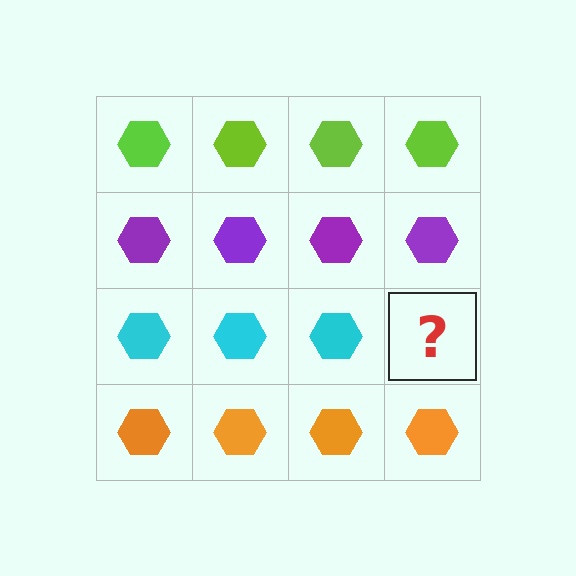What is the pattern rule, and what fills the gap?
The rule is that each row has a consistent color. The gap should be filled with a cyan hexagon.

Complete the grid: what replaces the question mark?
The question mark should be replaced with a cyan hexagon.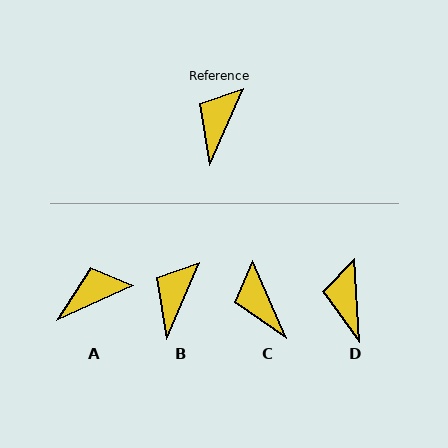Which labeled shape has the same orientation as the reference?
B.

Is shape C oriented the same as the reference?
No, it is off by about 47 degrees.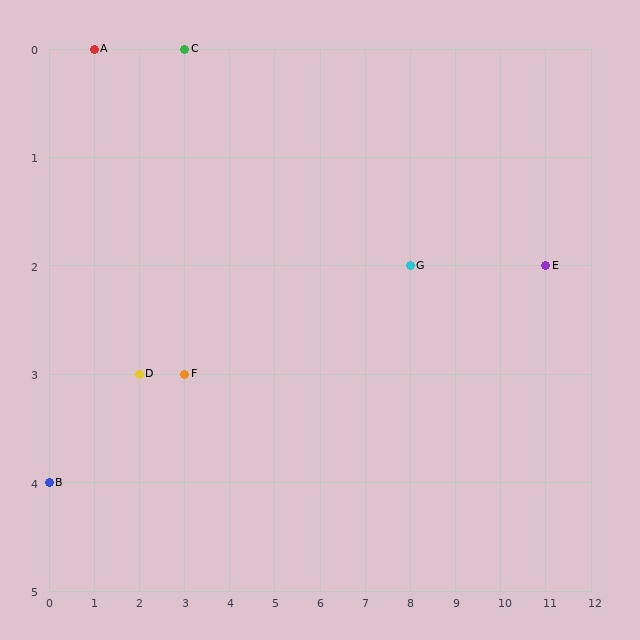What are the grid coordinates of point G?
Point G is at grid coordinates (8, 2).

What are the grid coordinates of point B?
Point B is at grid coordinates (0, 4).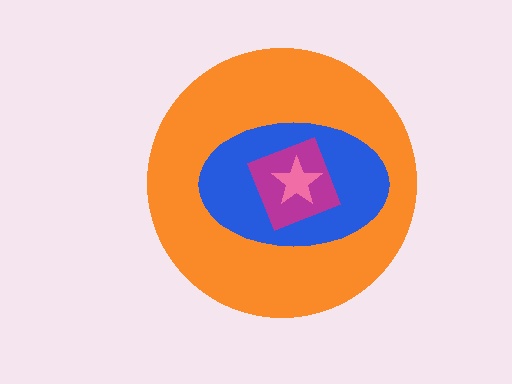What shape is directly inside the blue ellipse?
The magenta square.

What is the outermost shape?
The orange circle.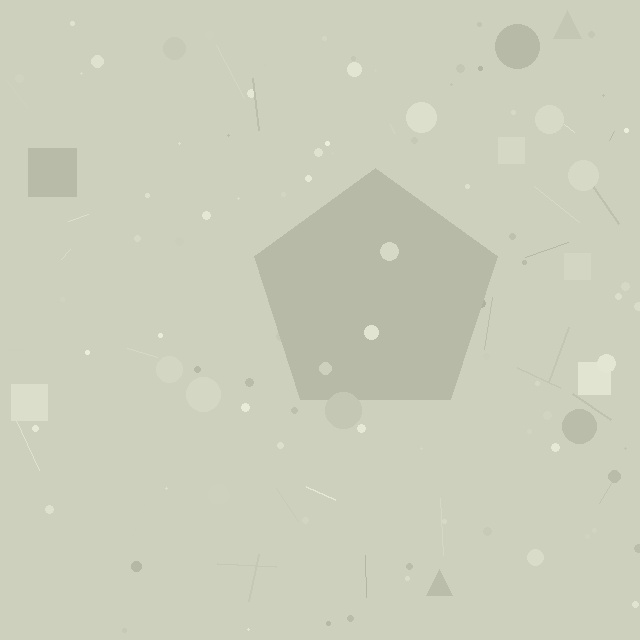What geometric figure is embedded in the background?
A pentagon is embedded in the background.